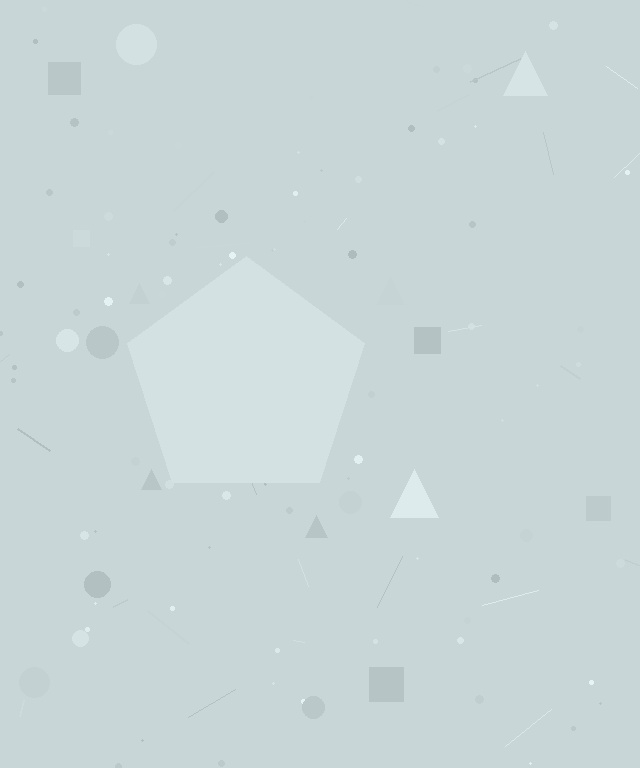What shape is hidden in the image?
A pentagon is hidden in the image.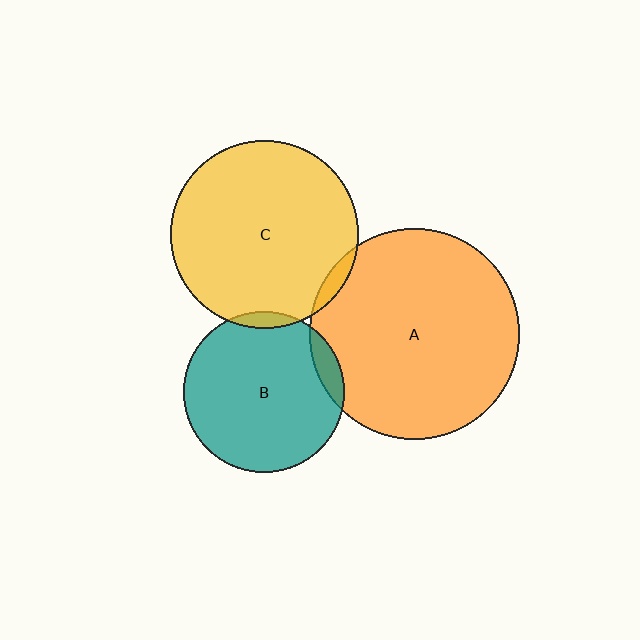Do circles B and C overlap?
Yes.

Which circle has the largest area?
Circle A (orange).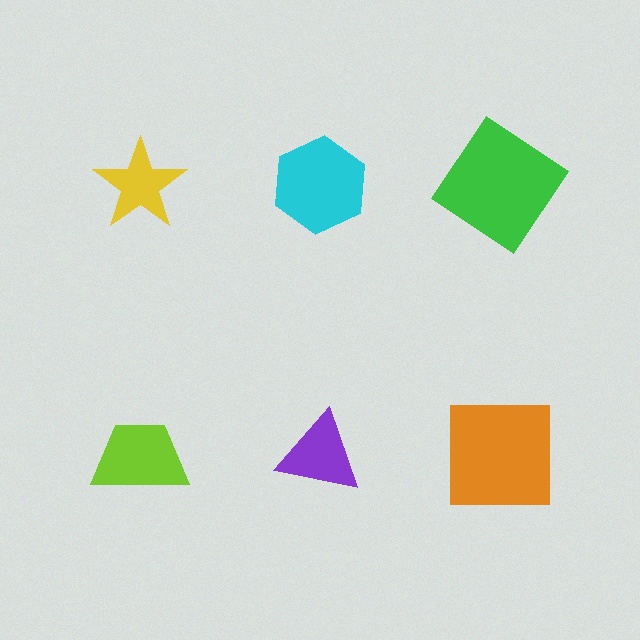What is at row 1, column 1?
A yellow star.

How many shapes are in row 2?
3 shapes.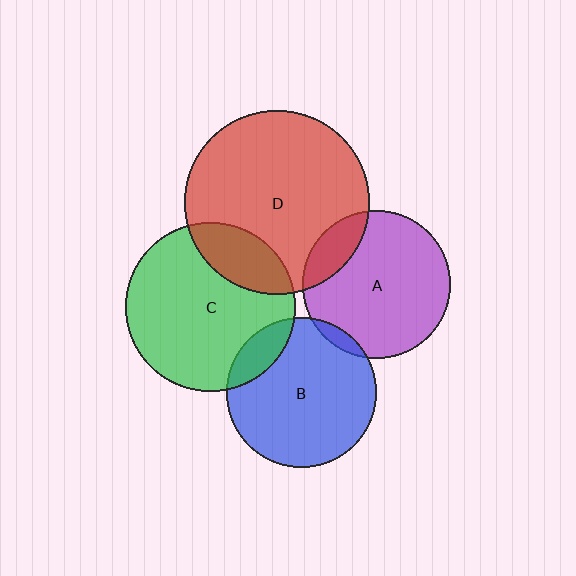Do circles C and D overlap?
Yes.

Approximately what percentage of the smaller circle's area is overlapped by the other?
Approximately 20%.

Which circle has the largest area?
Circle D (red).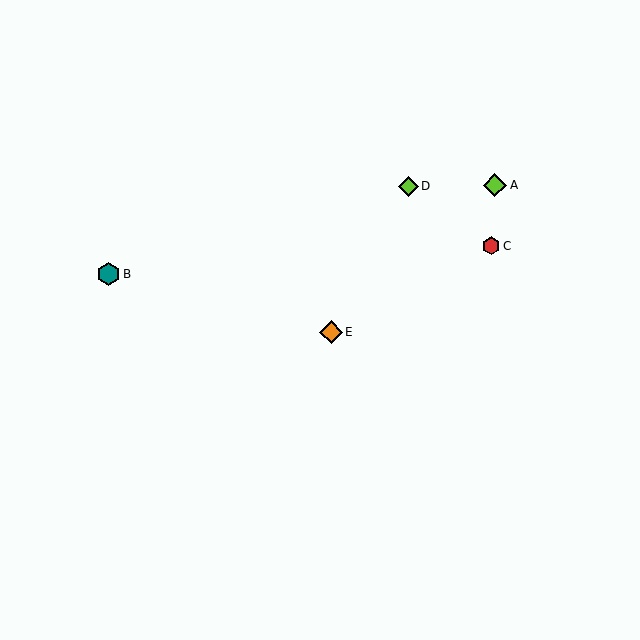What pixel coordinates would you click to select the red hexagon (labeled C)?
Click at (491, 246) to select the red hexagon C.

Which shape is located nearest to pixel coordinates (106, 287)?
The teal hexagon (labeled B) at (109, 274) is nearest to that location.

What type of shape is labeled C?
Shape C is a red hexagon.